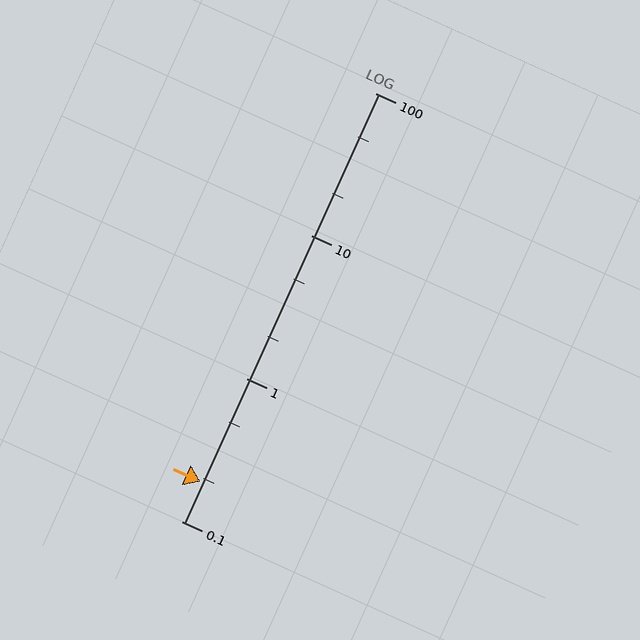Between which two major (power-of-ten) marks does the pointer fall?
The pointer is between 0.1 and 1.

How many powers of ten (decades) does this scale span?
The scale spans 3 decades, from 0.1 to 100.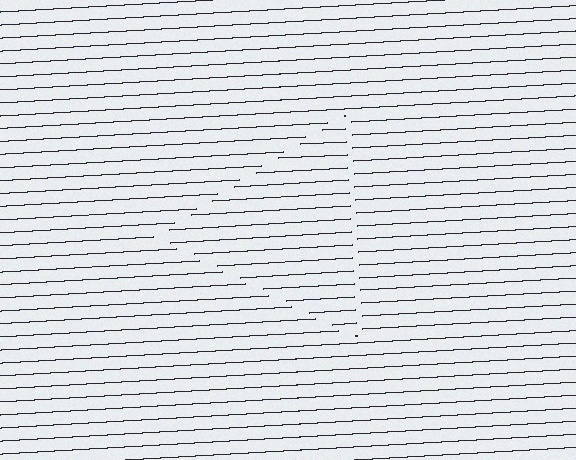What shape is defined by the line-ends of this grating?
An illusory triangle. The interior of the shape contains the same grating, shifted by half a period — the contour is defined by the phase discontinuity where line-ends from the inner and outer gratings abut.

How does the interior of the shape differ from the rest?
The interior of the shape contains the same grating, shifted by half a period — the contour is defined by the phase discontinuity where line-ends from the inner and outer gratings abut.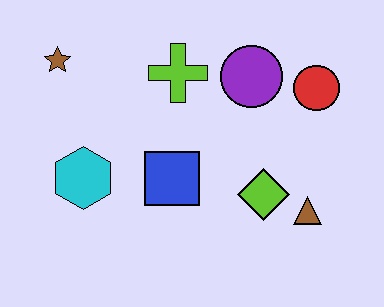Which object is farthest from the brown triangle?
The brown star is farthest from the brown triangle.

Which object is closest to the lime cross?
The purple circle is closest to the lime cross.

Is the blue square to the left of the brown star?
No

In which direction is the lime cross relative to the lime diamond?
The lime cross is above the lime diamond.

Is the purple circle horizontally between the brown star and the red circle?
Yes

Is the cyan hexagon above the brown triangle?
Yes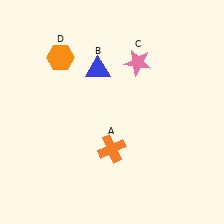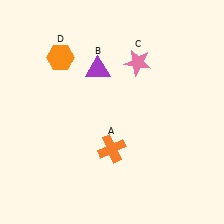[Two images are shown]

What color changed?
The triangle (B) changed from blue in Image 1 to purple in Image 2.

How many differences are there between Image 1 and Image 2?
There is 1 difference between the two images.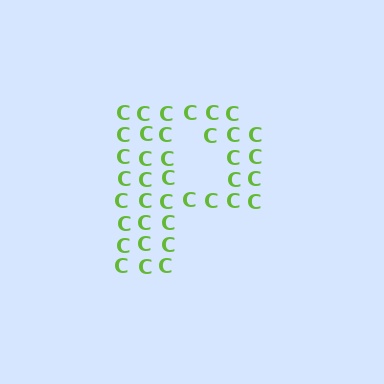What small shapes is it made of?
It is made of small letter C's.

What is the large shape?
The large shape is the letter P.